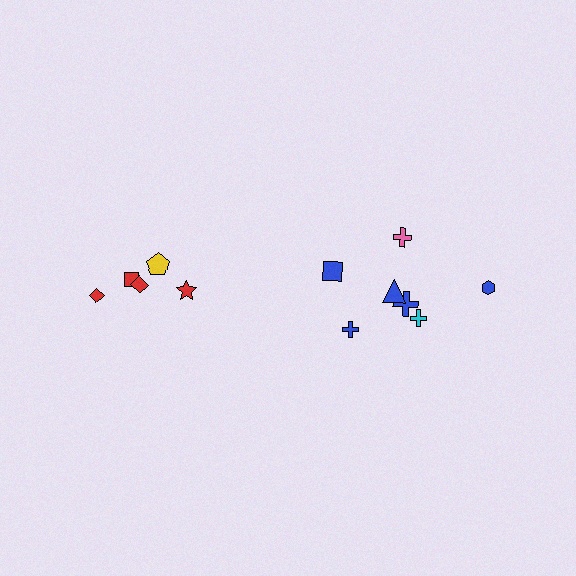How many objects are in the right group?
There are 7 objects.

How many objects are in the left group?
There are 5 objects.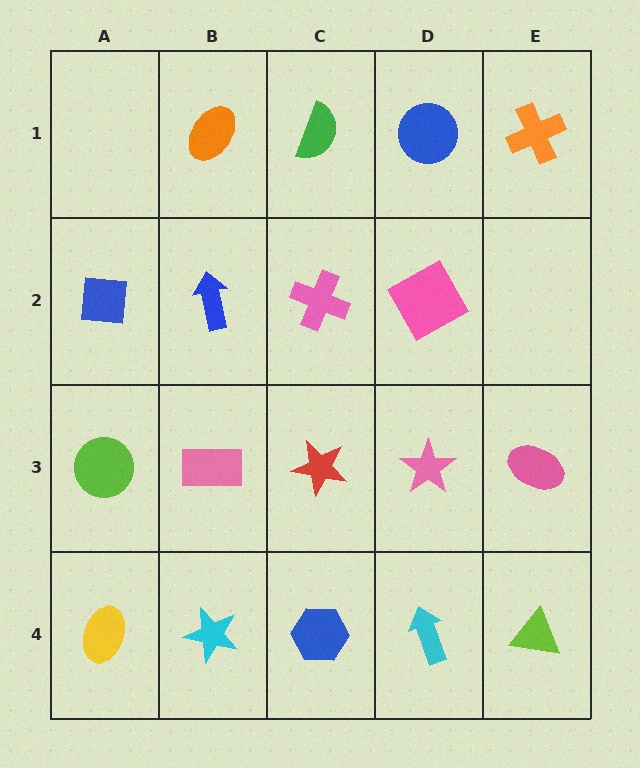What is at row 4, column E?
A lime triangle.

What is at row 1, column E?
An orange cross.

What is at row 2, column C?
A pink cross.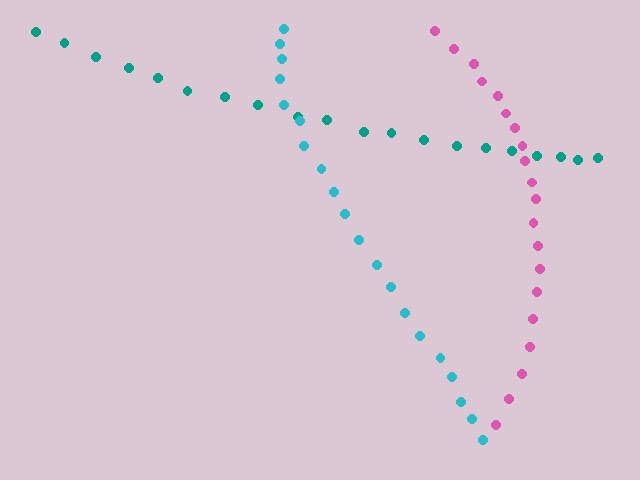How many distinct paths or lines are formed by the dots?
There are 3 distinct paths.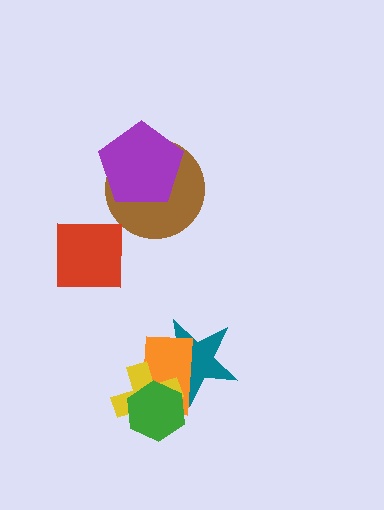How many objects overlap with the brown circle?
1 object overlaps with the brown circle.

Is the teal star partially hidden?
Yes, it is partially covered by another shape.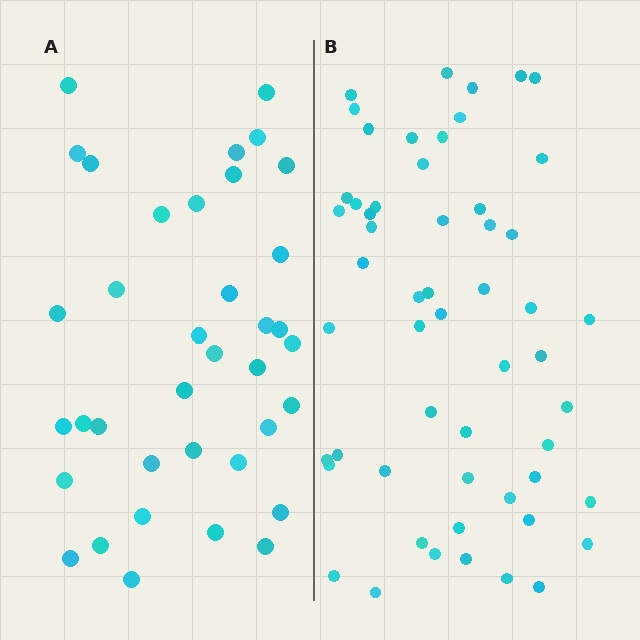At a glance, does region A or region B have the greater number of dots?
Region B (the right region) has more dots.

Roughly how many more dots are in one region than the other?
Region B has approximately 20 more dots than region A.